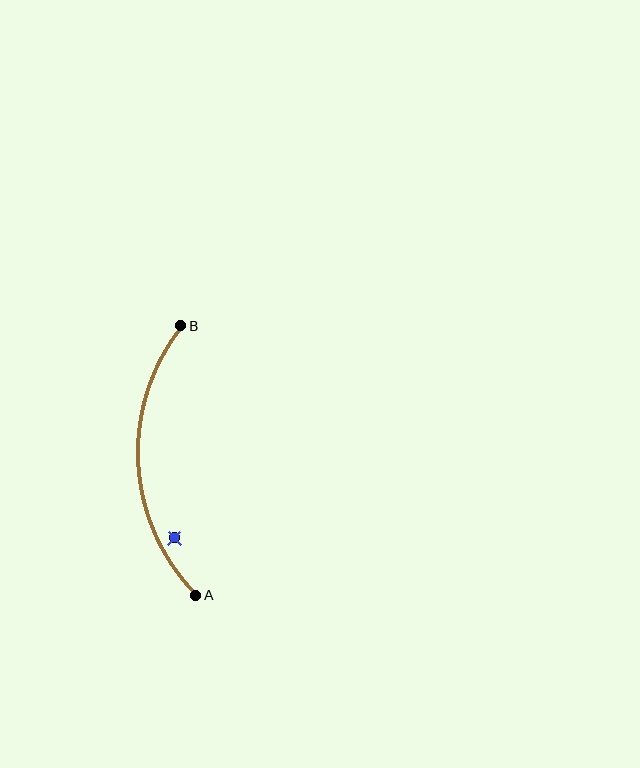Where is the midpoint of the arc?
The arc midpoint is the point on the curve farthest from the straight line joining A and B. It sits to the left of that line.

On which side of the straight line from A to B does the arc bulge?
The arc bulges to the left of the straight line connecting A and B.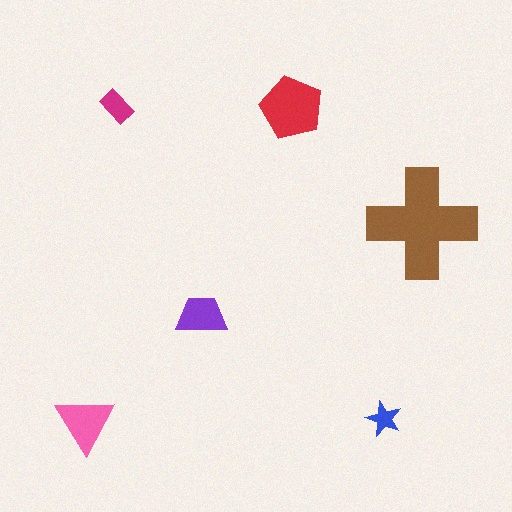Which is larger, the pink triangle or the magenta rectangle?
The pink triangle.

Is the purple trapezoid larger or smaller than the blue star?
Larger.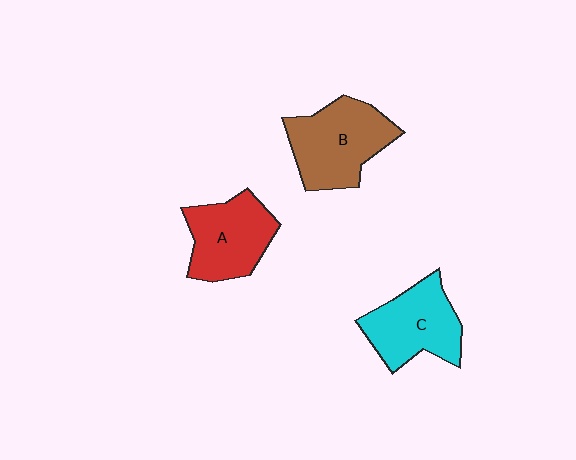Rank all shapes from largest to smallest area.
From largest to smallest: B (brown), C (cyan), A (red).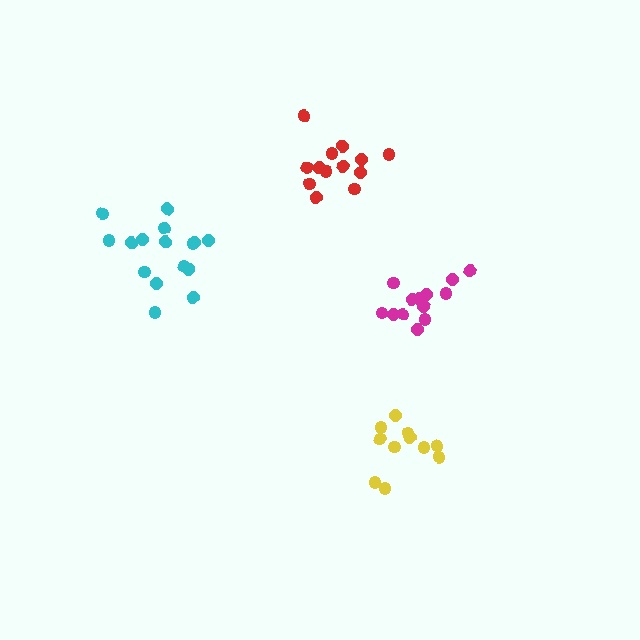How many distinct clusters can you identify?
There are 4 distinct clusters.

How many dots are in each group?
Group 1: 16 dots, Group 2: 13 dots, Group 3: 11 dots, Group 4: 13 dots (53 total).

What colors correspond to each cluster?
The clusters are colored: cyan, red, yellow, magenta.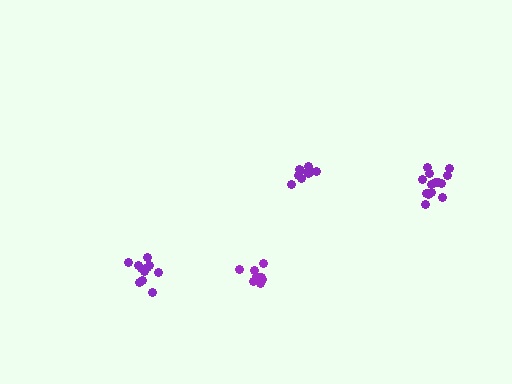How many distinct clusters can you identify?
There are 4 distinct clusters.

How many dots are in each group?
Group 1: 8 dots, Group 2: 11 dots, Group 3: 14 dots, Group 4: 9 dots (42 total).